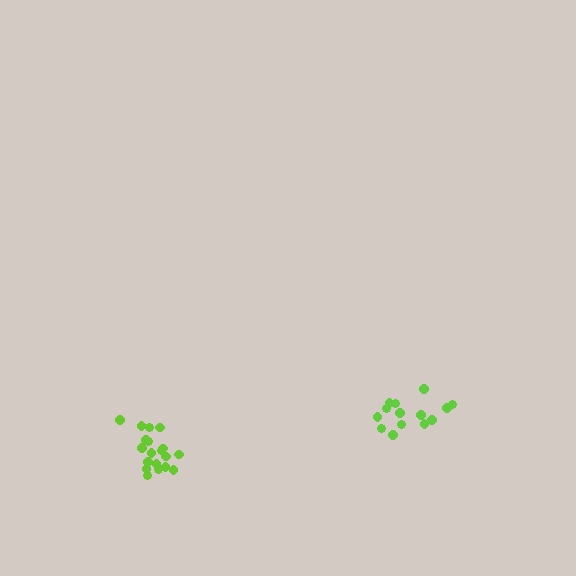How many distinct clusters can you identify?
There are 2 distinct clusters.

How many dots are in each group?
Group 1: 19 dots, Group 2: 14 dots (33 total).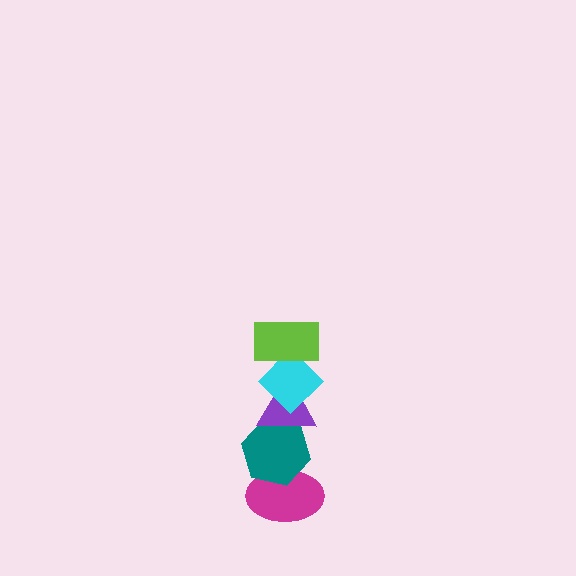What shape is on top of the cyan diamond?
The lime rectangle is on top of the cyan diamond.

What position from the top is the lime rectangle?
The lime rectangle is 1st from the top.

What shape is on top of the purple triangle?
The cyan diamond is on top of the purple triangle.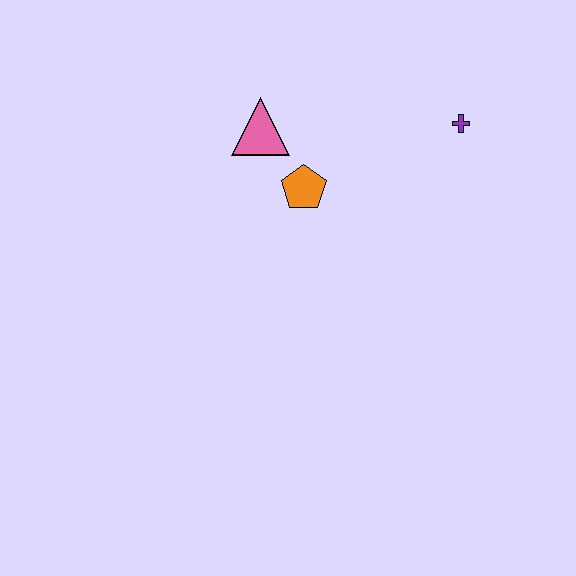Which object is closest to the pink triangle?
The orange pentagon is closest to the pink triangle.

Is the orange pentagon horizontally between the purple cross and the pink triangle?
Yes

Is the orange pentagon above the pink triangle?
No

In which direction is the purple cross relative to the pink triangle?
The purple cross is to the right of the pink triangle.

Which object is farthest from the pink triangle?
The purple cross is farthest from the pink triangle.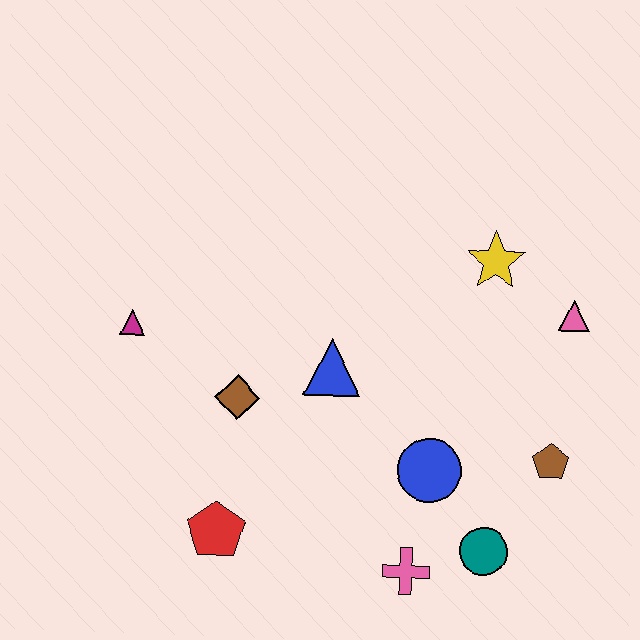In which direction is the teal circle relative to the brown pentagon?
The teal circle is below the brown pentagon.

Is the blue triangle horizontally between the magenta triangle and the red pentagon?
No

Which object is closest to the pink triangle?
The yellow star is closest to the pink triangle.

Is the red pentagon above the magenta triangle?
No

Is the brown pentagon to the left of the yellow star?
No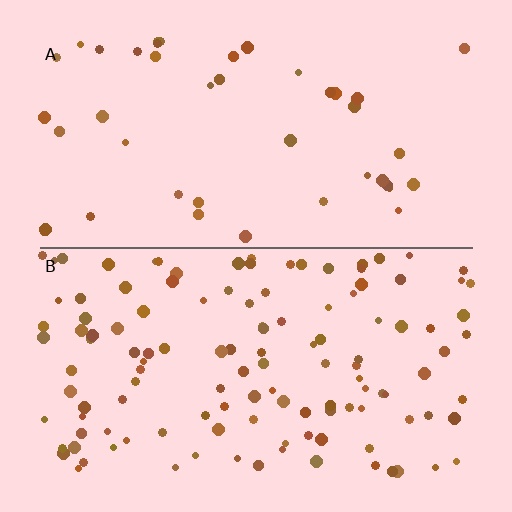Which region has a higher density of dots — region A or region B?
B (the bottom).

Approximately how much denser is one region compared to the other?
Approximately 2.9× — region B over region A.